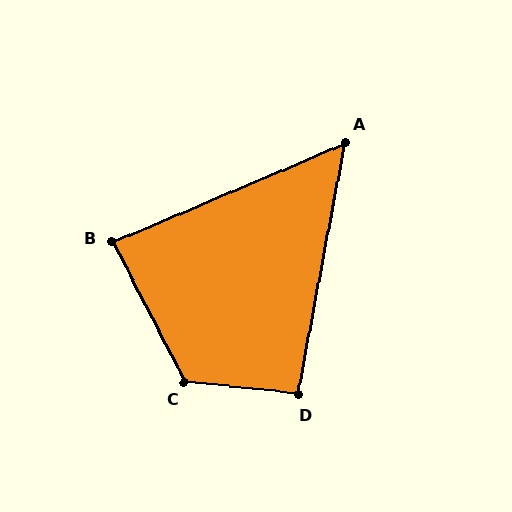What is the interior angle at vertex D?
Approximately 94 degrees (approximately right).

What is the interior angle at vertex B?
Approximately 86 degrees (approximately right).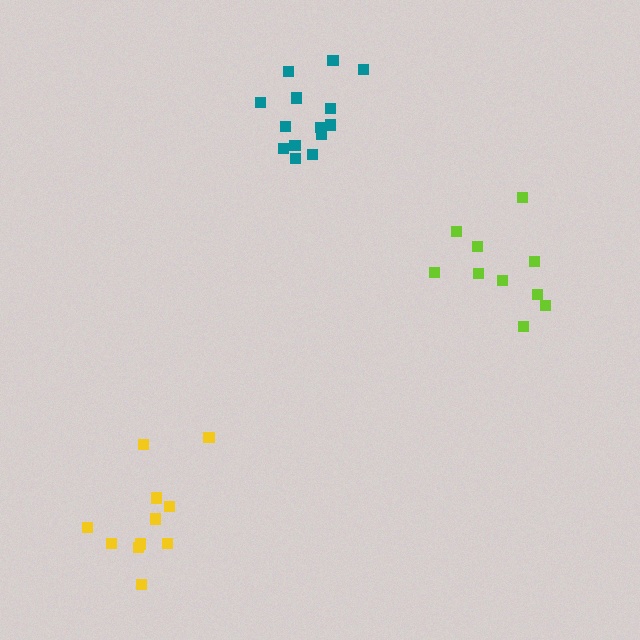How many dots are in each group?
Group 1: 14 dots, Group 2: 11 dots, Group 3: 10 dots (35 total).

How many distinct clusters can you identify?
There are 3 distinct clusters.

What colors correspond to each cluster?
The clusters are colored: teal, yellow, lime.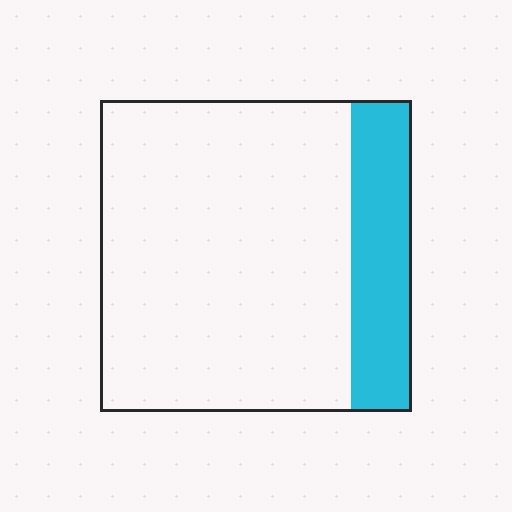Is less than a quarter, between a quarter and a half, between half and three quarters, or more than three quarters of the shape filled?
Less than a quarter.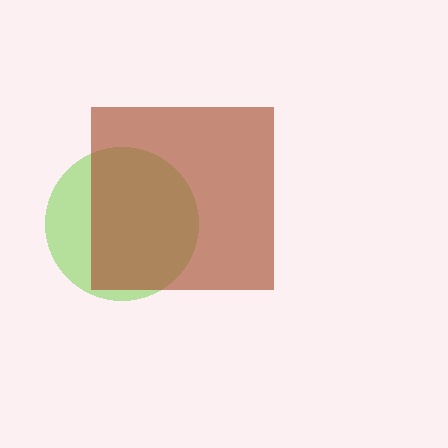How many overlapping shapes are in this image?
There are 2 overlapping shapes in the image.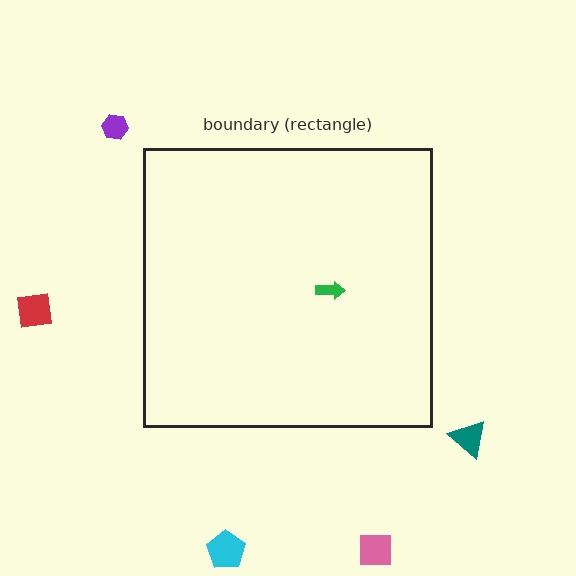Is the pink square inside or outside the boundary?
Outside.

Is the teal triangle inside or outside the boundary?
Outside.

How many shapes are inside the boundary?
1 inside, 5 outside.